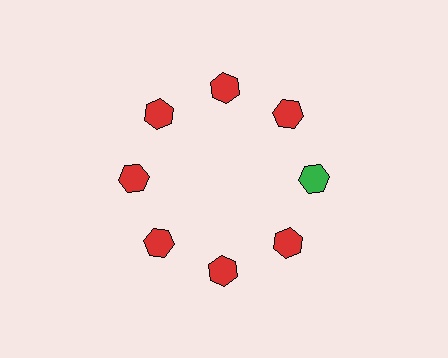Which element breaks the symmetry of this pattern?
The green hexagon at roughly the 3 o'clock position breaks the symmetry. All other shapes are red hexagons.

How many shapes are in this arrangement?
There are 8 shapes arranged in a ring pattern.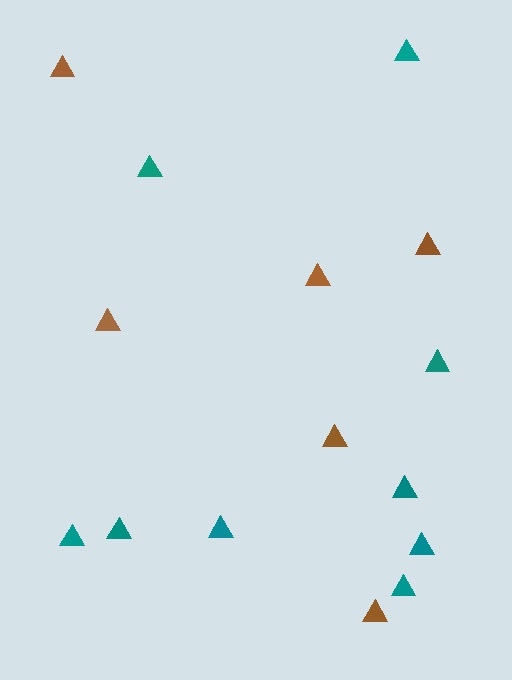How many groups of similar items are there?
There are 2 groups: one group of brown triangles (6) and one group of teal triangles (9).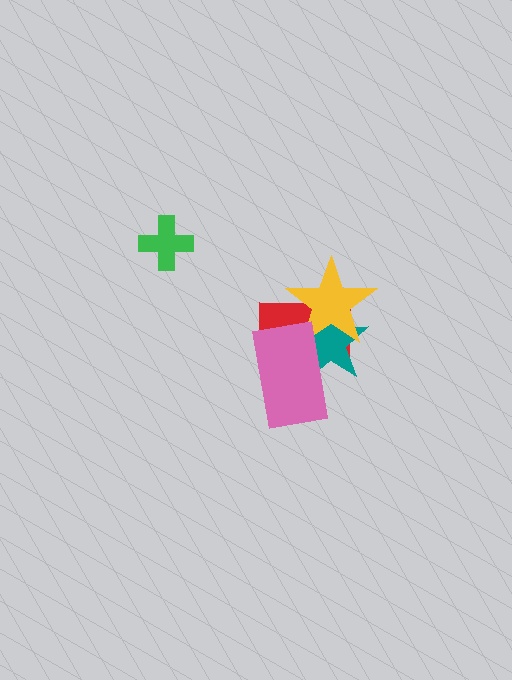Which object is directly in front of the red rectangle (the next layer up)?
The teal star is directly in front of the red rectangle.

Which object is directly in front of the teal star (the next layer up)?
The yellow star is directly in front of the teal star.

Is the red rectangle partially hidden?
Yes, it is partially covered by another shape.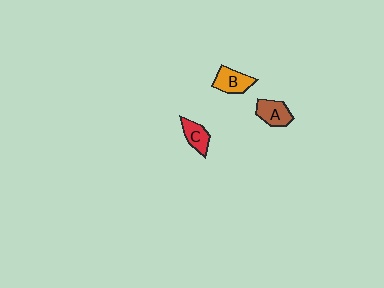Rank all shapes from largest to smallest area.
From largest to smallest: B (orange), A (brown), C (red).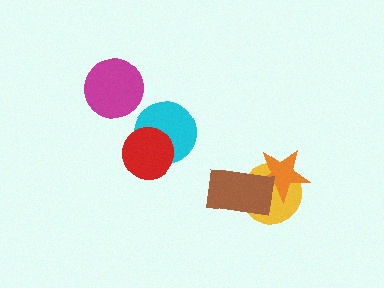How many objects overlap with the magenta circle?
0 objects overlap with the magenta circle.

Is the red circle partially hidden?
No, no other shape covers it.